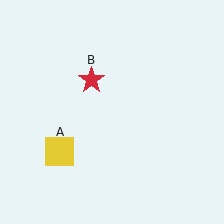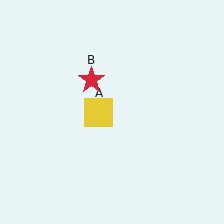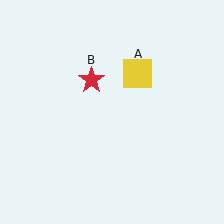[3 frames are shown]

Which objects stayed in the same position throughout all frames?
Red star (object B) remained stationary.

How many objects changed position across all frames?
1 object changed position: yellow square (object A).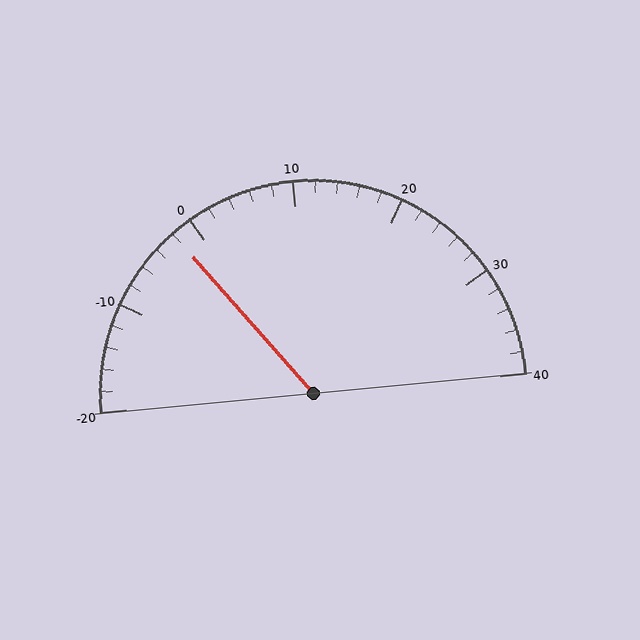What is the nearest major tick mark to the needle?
The nearest major tick mark is 0.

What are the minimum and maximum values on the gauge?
The gauge ranges from -20 to 40.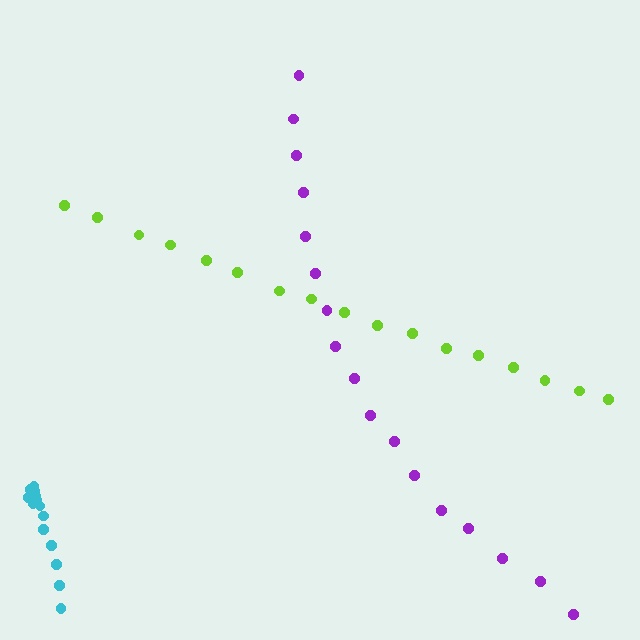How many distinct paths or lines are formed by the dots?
There are 3 distinct paths.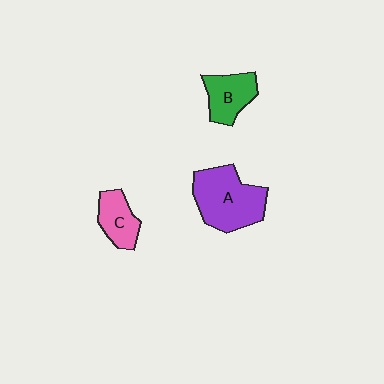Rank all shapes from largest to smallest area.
From largest to smallest: A (purple), B (green), C (pink).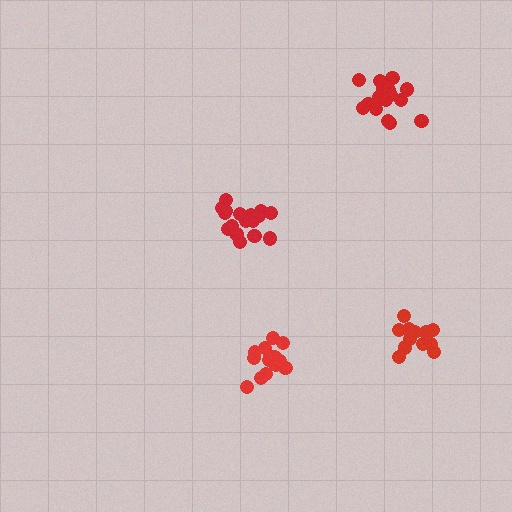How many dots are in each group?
Group 1: 17 dots, Group 2: 18 dots, Group 3: 16 dots, Group 4: 12 dots (63 total).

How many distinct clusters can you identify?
There are 4 distinct clusters.